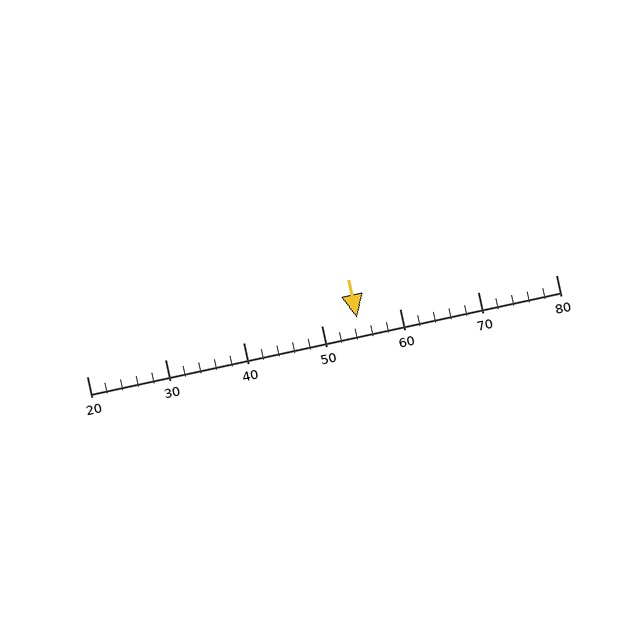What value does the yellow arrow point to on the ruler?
The yellow arrow points to approximately 55.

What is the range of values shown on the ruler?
The ruler shows values from 20 to 80.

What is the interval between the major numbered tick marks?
The major tick marks are spaced 10 units apart.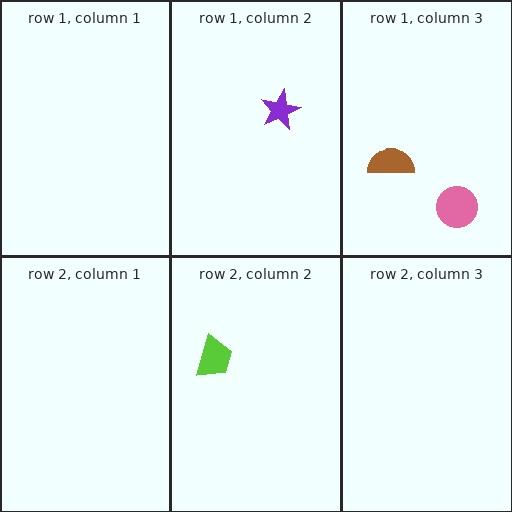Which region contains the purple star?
The row 1, column 2 region.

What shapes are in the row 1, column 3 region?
The brown semicircle, the pink circle.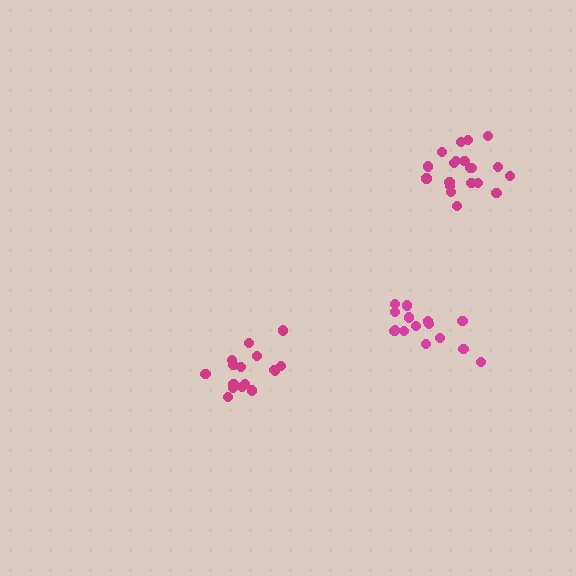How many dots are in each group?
Group 1: 20 dots, Group 2: 15 dots, Group 3: 16 dots (51 total).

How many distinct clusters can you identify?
There are 3 distinct clusters.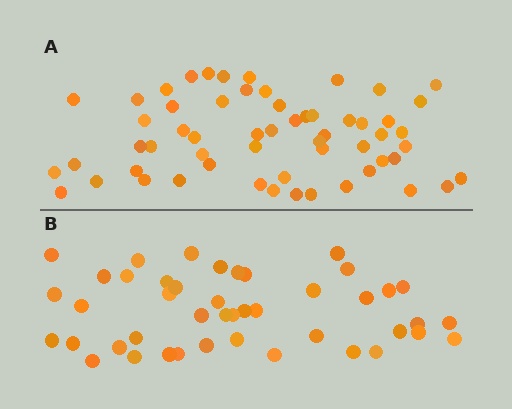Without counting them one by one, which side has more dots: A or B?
Region A (the top region) has more dots.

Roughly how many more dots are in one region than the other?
Region A has approximately 15 more dots than region B.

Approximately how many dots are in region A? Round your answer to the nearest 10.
About 60 dots. (The exact count is 58, which rounds to 60.)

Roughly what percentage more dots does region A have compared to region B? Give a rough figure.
About 30% more.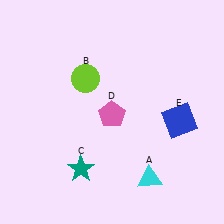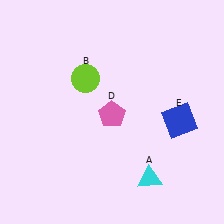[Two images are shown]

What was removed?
The teal star (C) was removed in Image 2.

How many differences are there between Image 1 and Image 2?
There is 1 difference between the two images.